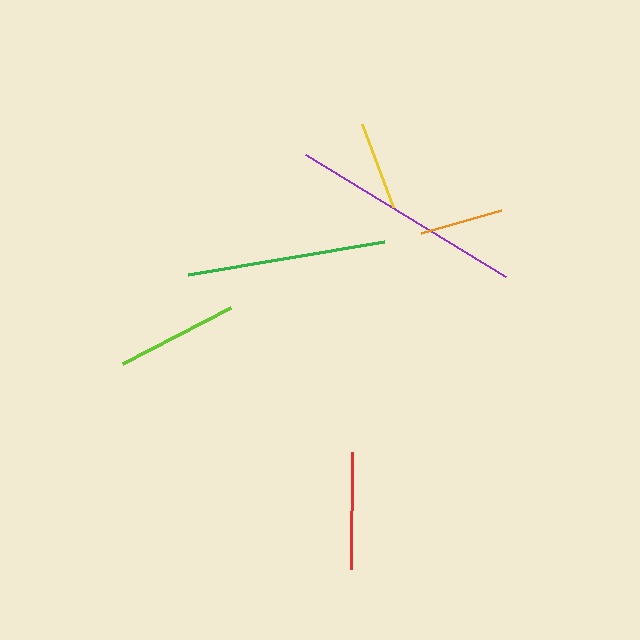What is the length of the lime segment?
The lime segment is approximately 121 pixels long.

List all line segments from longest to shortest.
From longest to shortest: purple, green, lime, red, yellow, orange.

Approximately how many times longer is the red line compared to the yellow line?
The red line is approximately 1.3 times the length of the yellow line.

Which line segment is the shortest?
The orange line is the shortest at approximately 83 pixels.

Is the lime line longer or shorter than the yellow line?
The lime line is longer than the yellow line.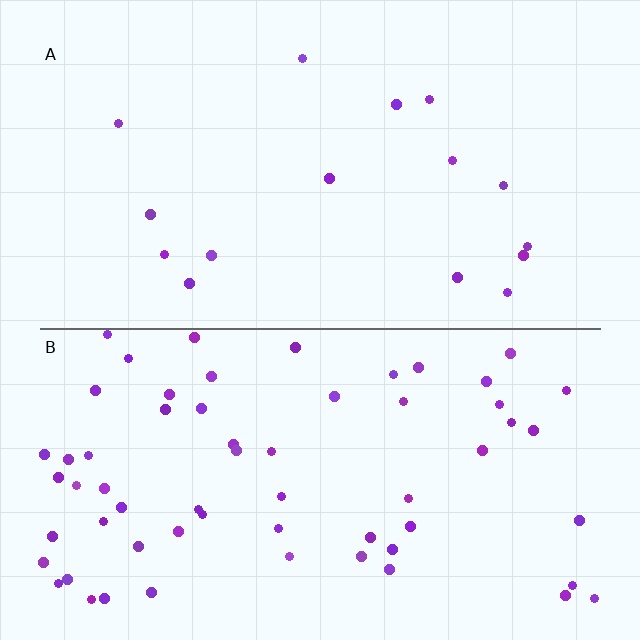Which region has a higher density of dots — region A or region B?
B (the bottom).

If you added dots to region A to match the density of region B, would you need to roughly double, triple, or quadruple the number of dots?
Approximately quadruple.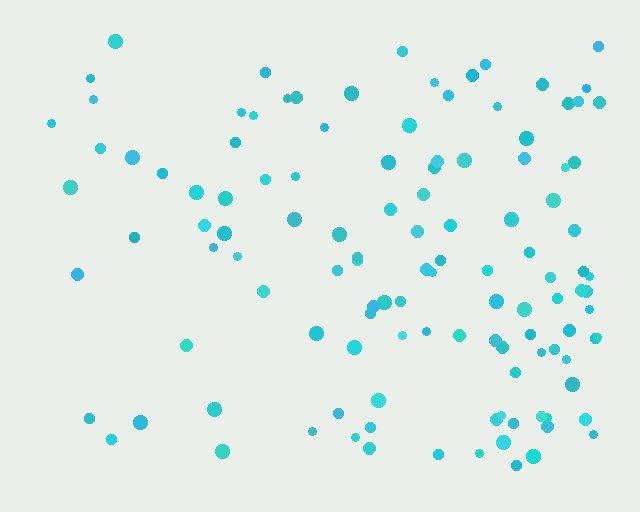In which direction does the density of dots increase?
From left to right, with the right side densest.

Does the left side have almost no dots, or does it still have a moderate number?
Still a moderate number, just noticeably fewer than the right.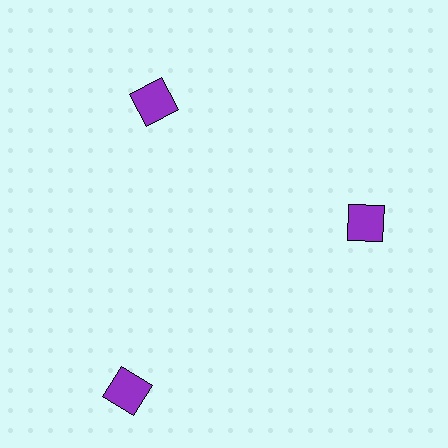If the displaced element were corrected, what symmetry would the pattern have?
It would have 3-fold rotational symmetry — the pattern would map onto itself every 120 degrees.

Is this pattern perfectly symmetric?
No. The 3 purple squares are arranged in a ring, but one element near the 7 o'clock position is pushed outward from the center, breaking the 3-fold rotational symmetry.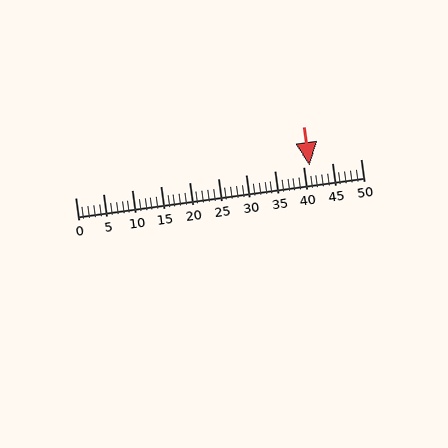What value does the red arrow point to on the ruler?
The red arrow points to approximately 41.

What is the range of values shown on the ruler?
The ruler shows values from 0 to 50.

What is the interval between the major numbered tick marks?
The major tick marks are spaced 5 units apart.